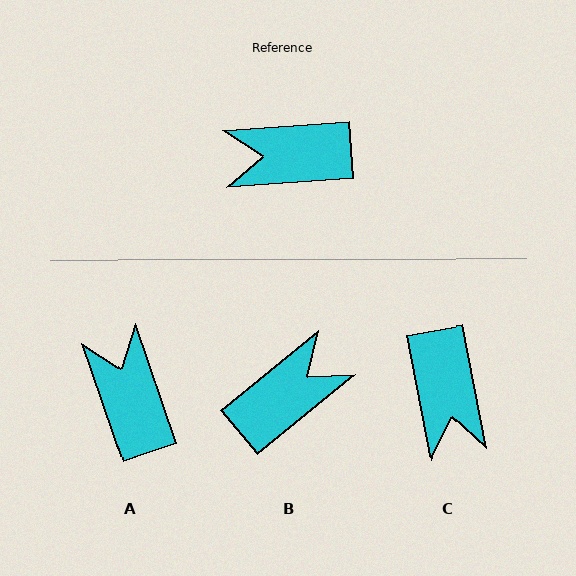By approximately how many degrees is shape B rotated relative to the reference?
Approximately 145 degrees clockwise.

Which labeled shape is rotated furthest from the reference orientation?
B, about 145 degrees away.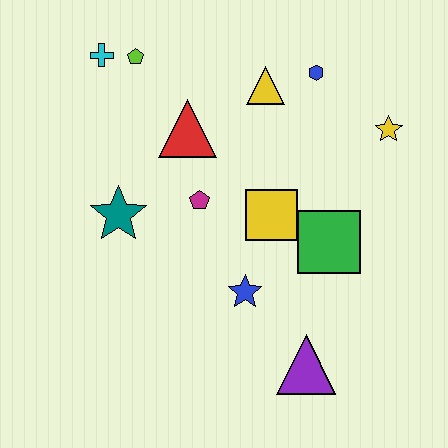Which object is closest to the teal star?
The magenta pentagon is closest to the teal star.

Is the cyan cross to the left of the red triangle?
Yes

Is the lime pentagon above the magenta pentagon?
Yes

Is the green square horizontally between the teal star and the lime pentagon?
No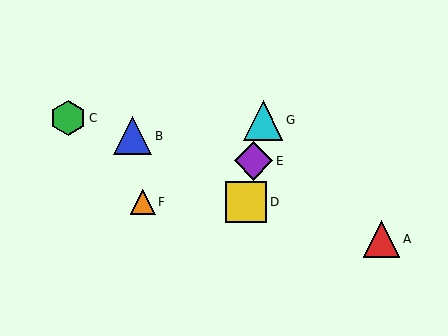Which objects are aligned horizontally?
Objects D, F are aligned horizontally.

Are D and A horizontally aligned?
No, D is at y≈202 and A is at y≈239.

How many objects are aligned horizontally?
2 objects (D, F) are aligned horizontally.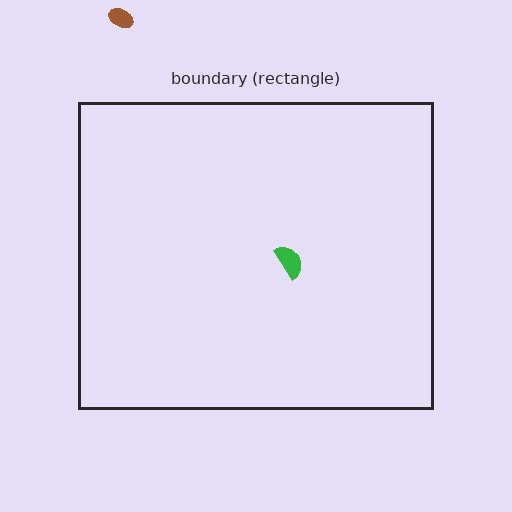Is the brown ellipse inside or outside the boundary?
Outside.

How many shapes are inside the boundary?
1 inside, 1 outside.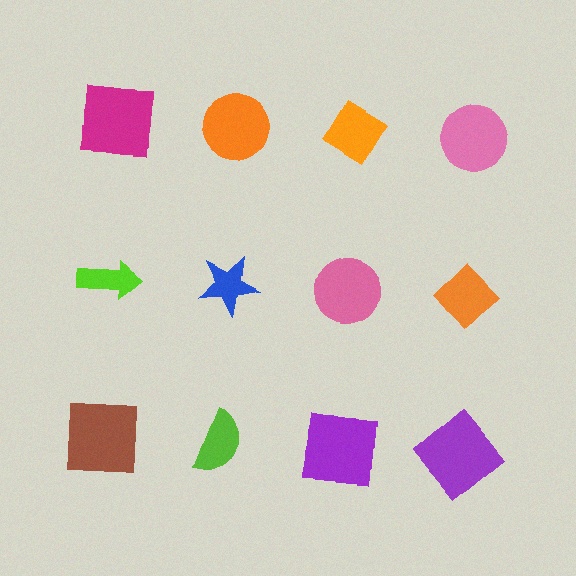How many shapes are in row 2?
4 shapes.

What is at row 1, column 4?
A pink circle.